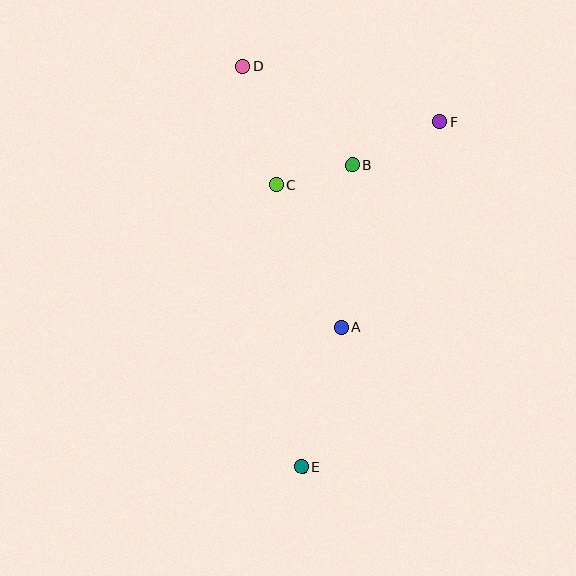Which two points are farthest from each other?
Points D and E are farthest from each other.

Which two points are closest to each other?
Points B and C are closest to each other.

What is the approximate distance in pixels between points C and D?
The distance between C and D is approximately 123 pixels.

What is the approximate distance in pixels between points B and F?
The distance between B and F is approximately 98 pixels.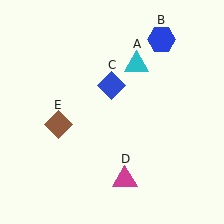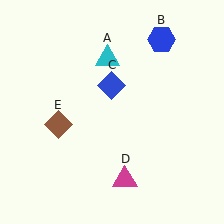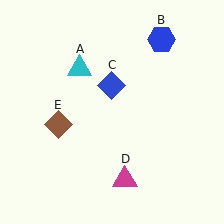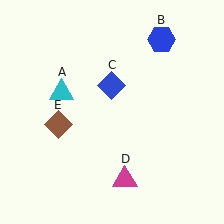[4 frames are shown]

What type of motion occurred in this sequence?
The cyan triangle (object A) rotated counterclockwise around the center of the scene.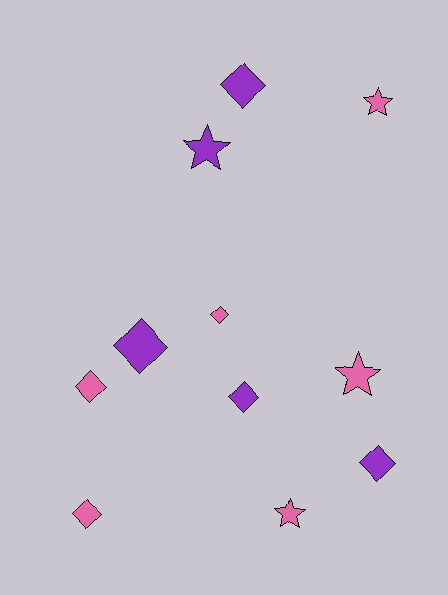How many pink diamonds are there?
There are 3 pink diamonds.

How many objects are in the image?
There are 11 objects.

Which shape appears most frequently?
Diamond, with 7 objects.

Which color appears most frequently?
Pink, with 6 objects.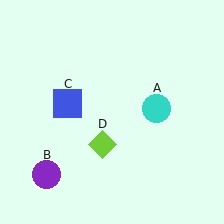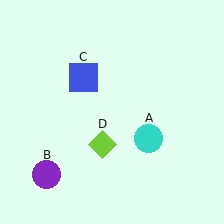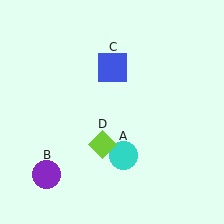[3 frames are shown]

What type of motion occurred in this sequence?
The cyan circle (object A), blue square (object C) rotated clockwise around the center of the scene.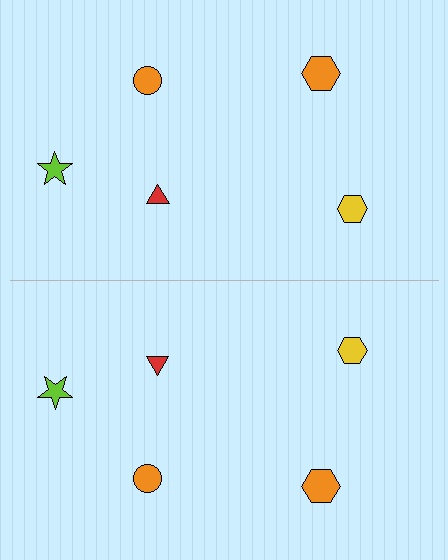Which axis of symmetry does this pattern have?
The pattern has a horizontal axis of symmetry running through the center of the image.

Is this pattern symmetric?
Yes, this pattern has bilateral (reflection) symmetry.